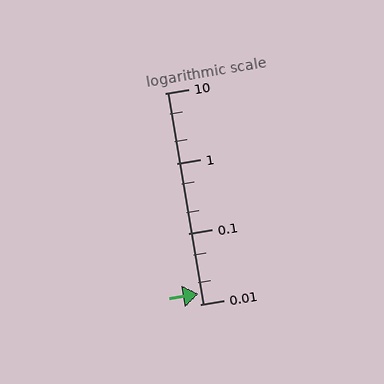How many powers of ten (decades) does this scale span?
The scale spans 3 decades, from 0.01 to 10.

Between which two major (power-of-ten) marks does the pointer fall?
The pointer is between 0.01 and 0.1.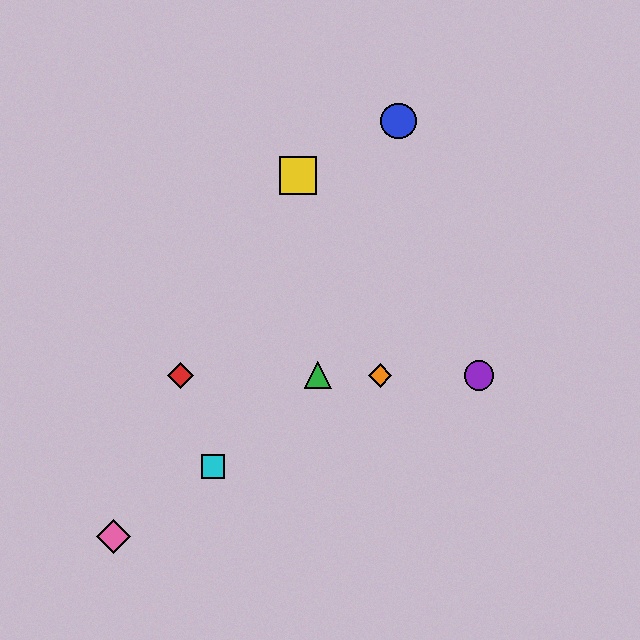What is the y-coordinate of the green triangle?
The green triangle is at y≈375.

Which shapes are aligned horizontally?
The red diamond, the green triangle, the purple circle, the orange diamond are aligned horizontally.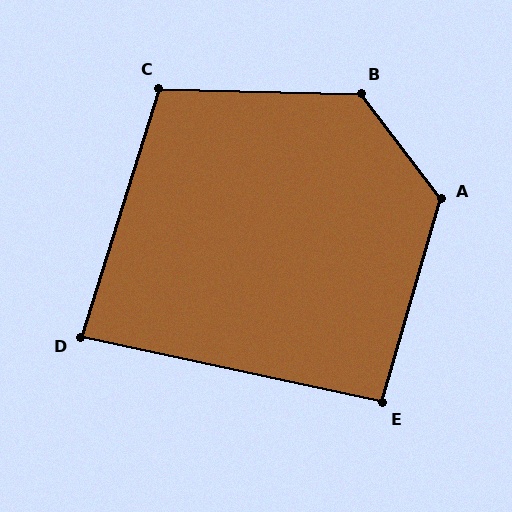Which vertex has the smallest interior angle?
D, at approximately 85 degrees.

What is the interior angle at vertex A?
Approximately 127 degrees (obtuse).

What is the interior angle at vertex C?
Approximately 106 degrees (obtuse).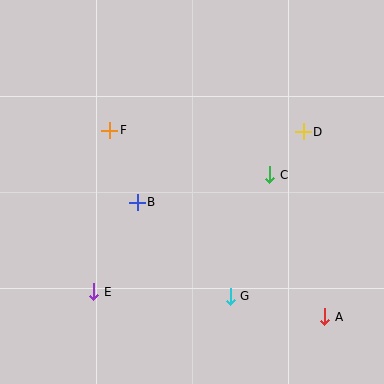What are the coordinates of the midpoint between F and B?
The midpoint between F and B is at (123, 166).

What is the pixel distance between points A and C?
The distance between A and C is 152 pixels.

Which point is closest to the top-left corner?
Point F is closest to the top-left corner.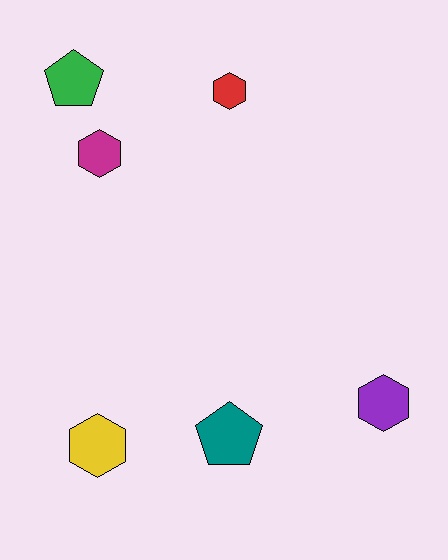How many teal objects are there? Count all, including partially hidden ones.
There is 1 teal object.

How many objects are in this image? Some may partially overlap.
There are 6 objects.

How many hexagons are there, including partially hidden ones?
There are 4 hexagons.